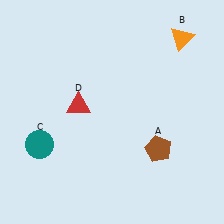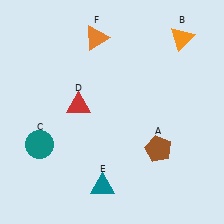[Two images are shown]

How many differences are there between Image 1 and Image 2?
There are 2 differences between the two images.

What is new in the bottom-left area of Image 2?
A teal triangle (E) was added in the bottom-left area of Image 2.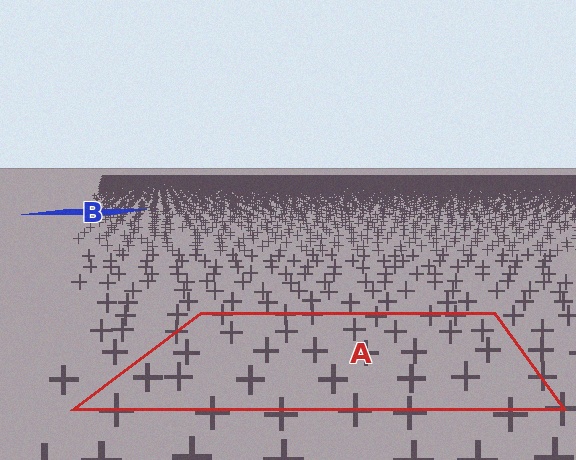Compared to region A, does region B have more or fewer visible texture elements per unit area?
Region B has more texture elements per unit area — they are packed more densely because it is farther away.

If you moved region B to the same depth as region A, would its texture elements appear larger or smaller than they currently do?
They would appear larger. At a closer depth, the same texture elements are projected at a bigger on-screen size.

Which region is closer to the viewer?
Region A is closer. The texture elements there are larger and more spread out.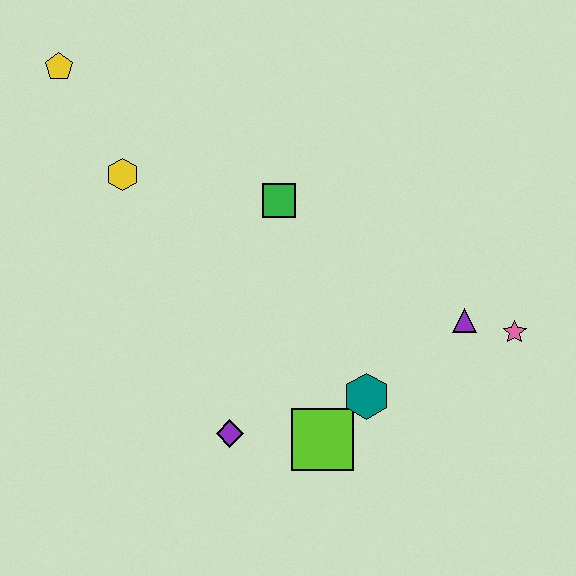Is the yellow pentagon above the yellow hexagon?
Yes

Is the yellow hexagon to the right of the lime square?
No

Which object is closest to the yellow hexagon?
The yellow pentagon is closest to the yellow hexagon.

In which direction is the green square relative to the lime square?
The green square is above the lime square.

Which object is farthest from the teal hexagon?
The yellow pentagon is farthest from the teal hexagon.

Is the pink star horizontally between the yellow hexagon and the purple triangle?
No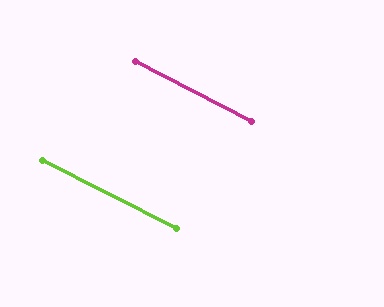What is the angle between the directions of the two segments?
Approximately 0 degrees.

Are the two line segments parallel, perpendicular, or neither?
Parallel — their directions differ by only 0.1°.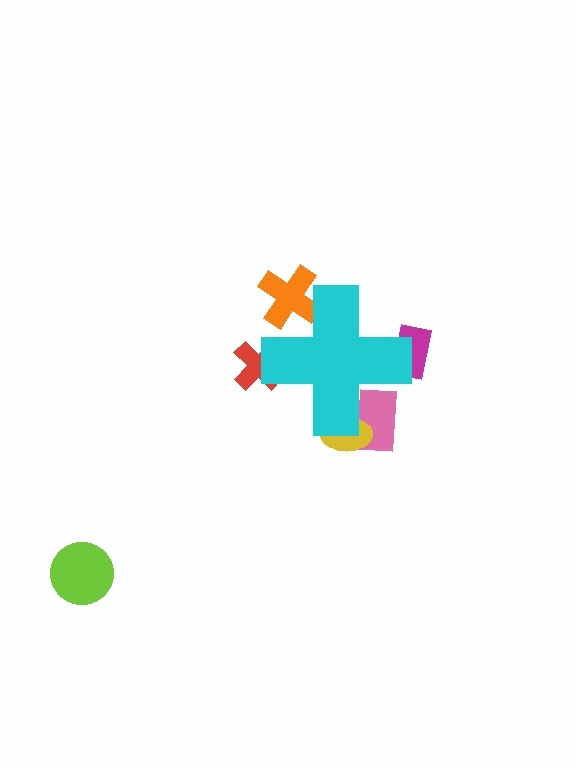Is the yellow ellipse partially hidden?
Yes, the yellow ellipse is partially hidden behind the cyan cross.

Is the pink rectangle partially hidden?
Yes, the pink rectangle is partially hidden behind the cyan cross.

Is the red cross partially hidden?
Yes, the red cross is partially hidden behind the cyan cross.